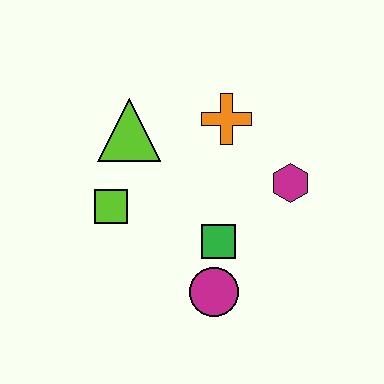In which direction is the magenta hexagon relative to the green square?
The magenta hexagon is to the right of the green square.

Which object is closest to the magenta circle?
The green square is closest to the magenta circle.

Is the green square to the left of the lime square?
No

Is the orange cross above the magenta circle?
Yes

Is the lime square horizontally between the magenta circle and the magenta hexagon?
No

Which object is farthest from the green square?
The lime triangle is farthest from the green square.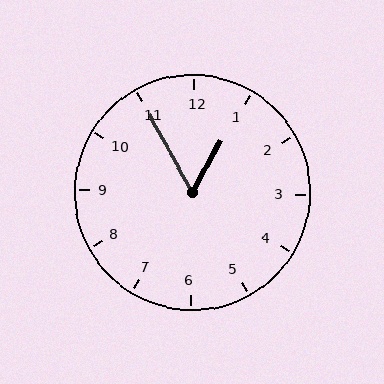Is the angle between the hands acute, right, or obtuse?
It is acute.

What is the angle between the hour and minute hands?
Approximately 58 degrees.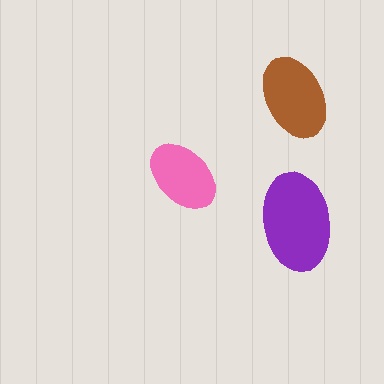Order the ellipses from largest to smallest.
the purple one, the brown one, the pink one.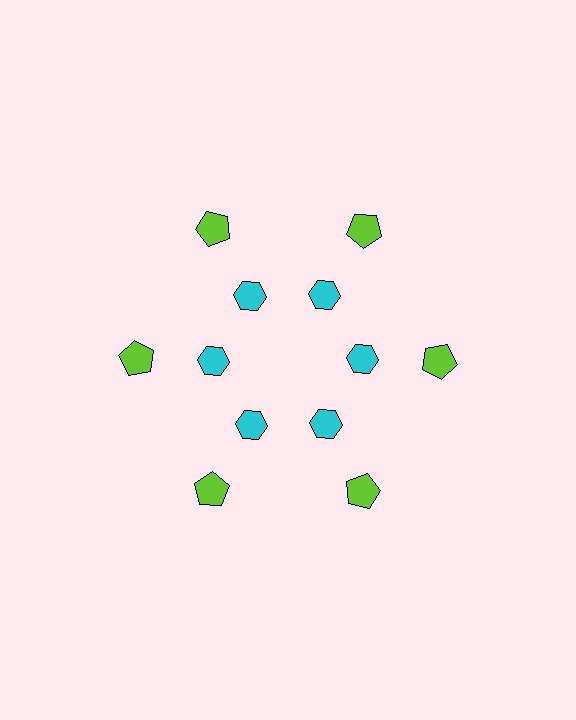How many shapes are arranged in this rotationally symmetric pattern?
There are 12 shapes, arranged in 6 groups of 2.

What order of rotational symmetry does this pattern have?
This pattern has 6-fold rotational symmetry.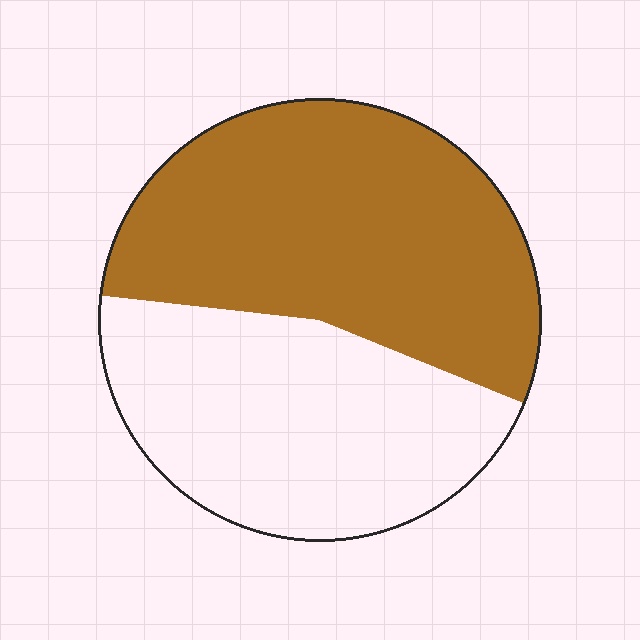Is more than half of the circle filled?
Yes.